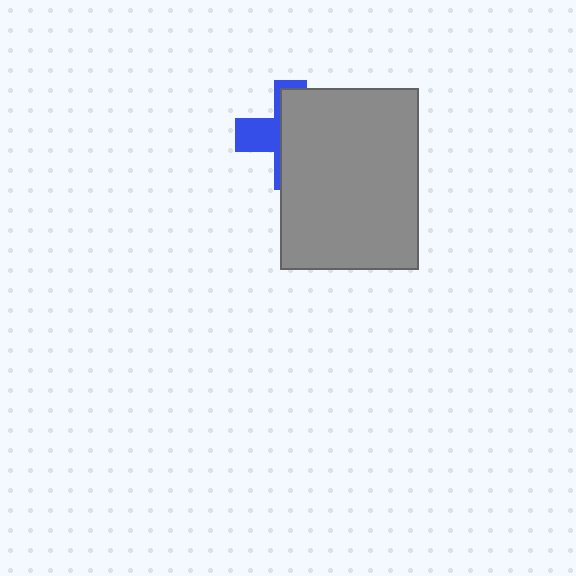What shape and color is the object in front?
The object in front is a gray rectangle.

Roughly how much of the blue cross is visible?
A small part of it is visible (roughly 34%).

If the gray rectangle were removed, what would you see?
You would see the complete blue cross.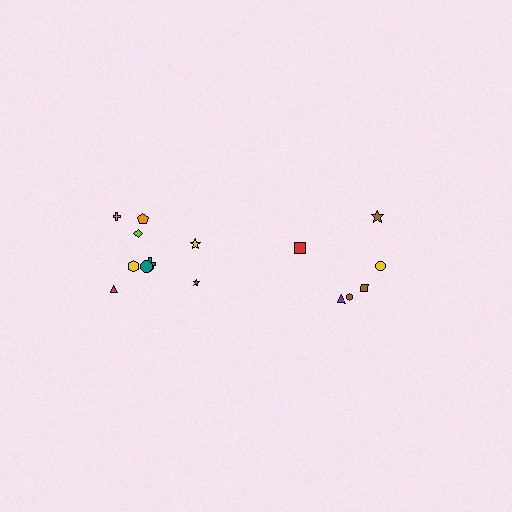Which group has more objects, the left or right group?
The left group.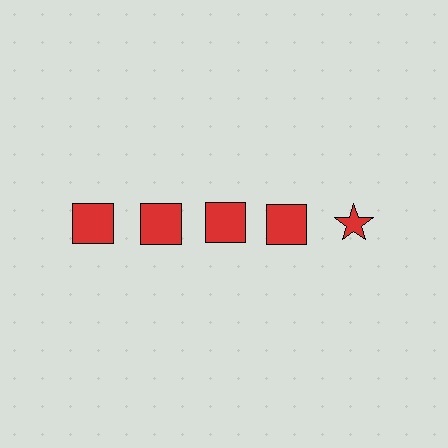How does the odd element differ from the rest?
It has a different shape: star instead of square.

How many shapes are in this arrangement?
There are 5 shapes arranged in a grid pattern.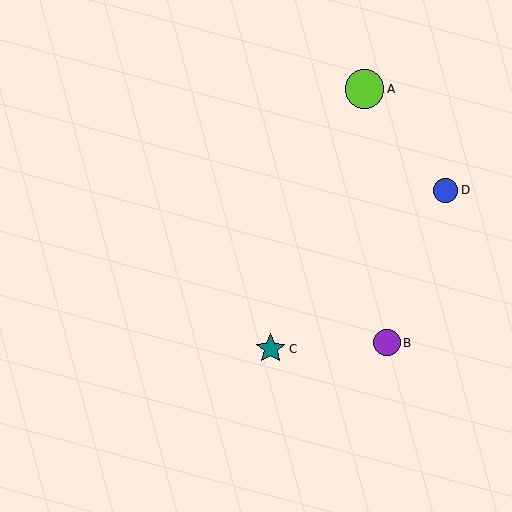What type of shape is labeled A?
Shape A is a lime circle.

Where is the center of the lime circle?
The center of the lime circle is at (364, 89).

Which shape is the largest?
The lime circle (labeled A) is the largest.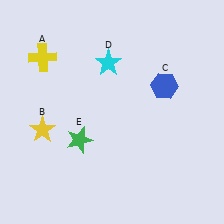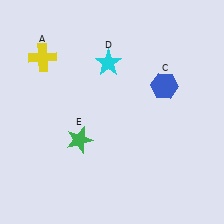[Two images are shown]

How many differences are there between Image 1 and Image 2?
There is 1 difference between the two images.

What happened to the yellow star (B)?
The yellow star (B) was removed in Image 2. It was in the bottom-left area of Image 1.